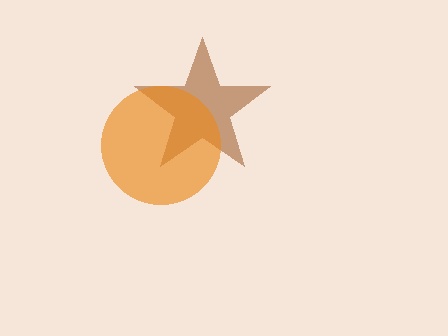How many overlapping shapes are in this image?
There are 2 overlapping shapes in the image.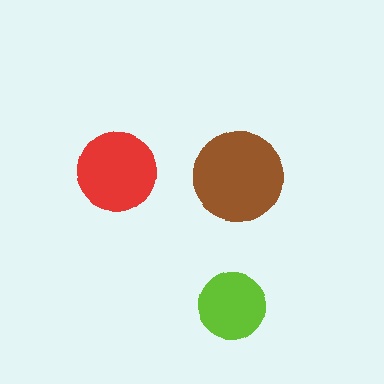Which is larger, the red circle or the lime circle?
The red one.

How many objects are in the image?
There are 3 objects in the image.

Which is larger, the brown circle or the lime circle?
The brown one.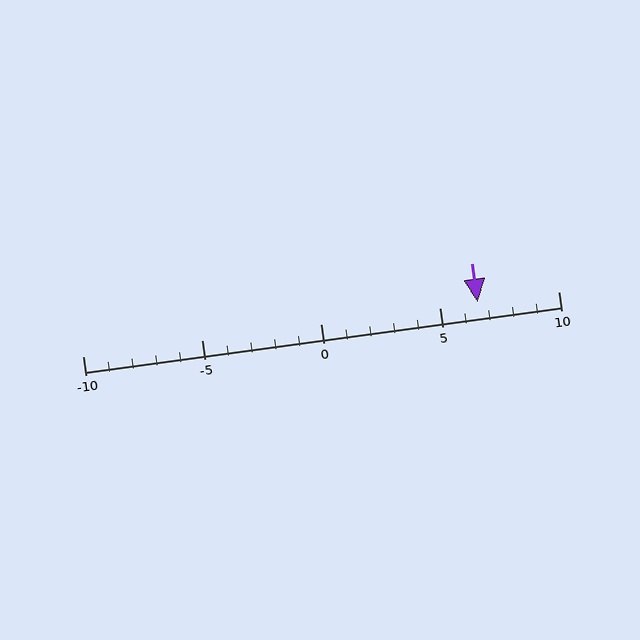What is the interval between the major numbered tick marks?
The major tick marks are spaced 5 units apart.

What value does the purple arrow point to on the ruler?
The purple arrow points to approximately 7.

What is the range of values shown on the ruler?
The ruler shows values from -10 to 10.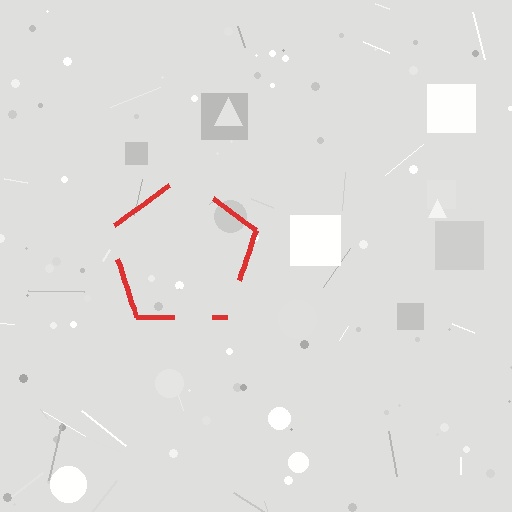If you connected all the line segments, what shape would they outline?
They would outline a pentagon.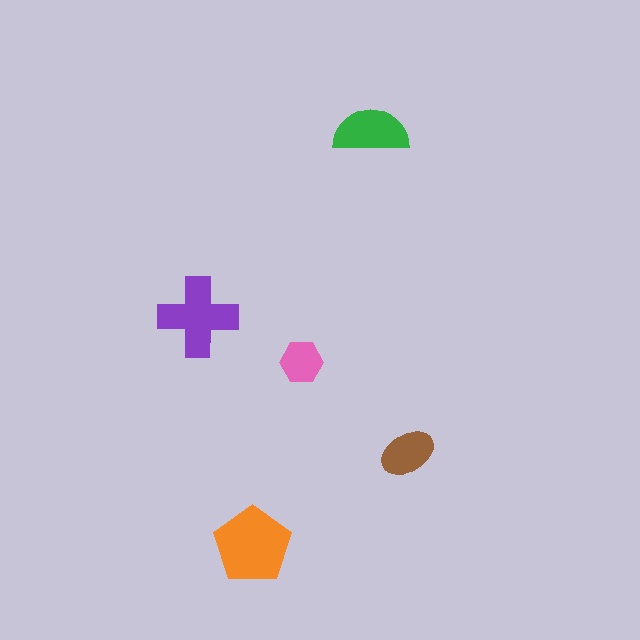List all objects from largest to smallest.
The orange pentagon, the purple cross, the green semicircle, the brown ellipse, the pink hexagon.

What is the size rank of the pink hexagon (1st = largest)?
5th.